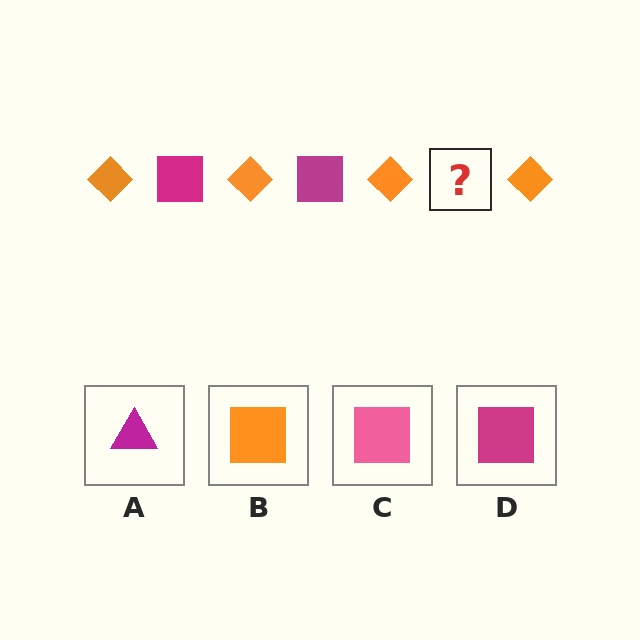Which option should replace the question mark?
Option D.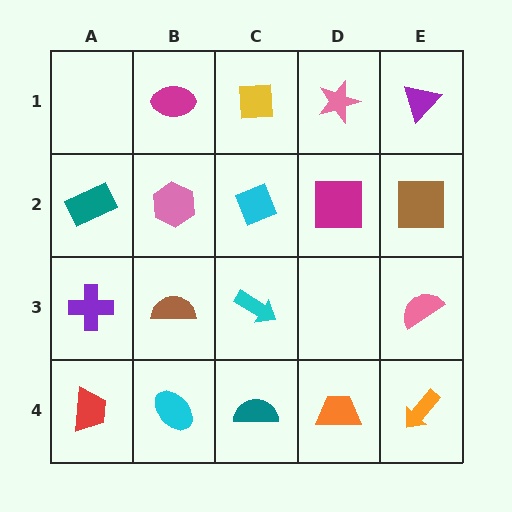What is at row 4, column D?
An orange trapezoid.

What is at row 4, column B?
A cyan ellipse.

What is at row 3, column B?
A brown semicircle.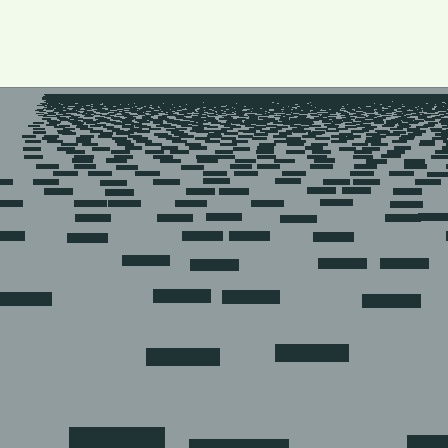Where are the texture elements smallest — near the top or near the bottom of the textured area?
Near the top.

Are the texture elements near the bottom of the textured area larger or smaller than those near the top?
Larger. Near the bottom, elements are closer to the viewer and appear at a bigger on-screen size.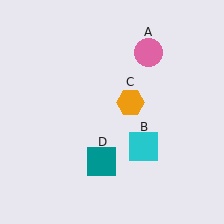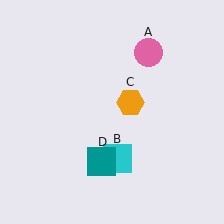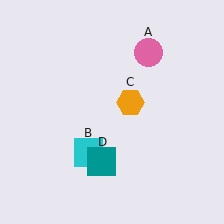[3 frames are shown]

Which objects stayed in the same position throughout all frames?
Pink circle (object A) and orange hexagon (object C) and teal square (object D) remained stationary.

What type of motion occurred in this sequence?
The cyan square (object B) rotated clockwise around the center of the scene.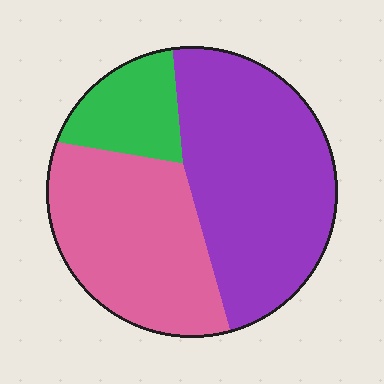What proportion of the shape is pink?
Pink takes up about three eighths (3/8) of the shape.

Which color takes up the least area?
Green, at roughly 15%.